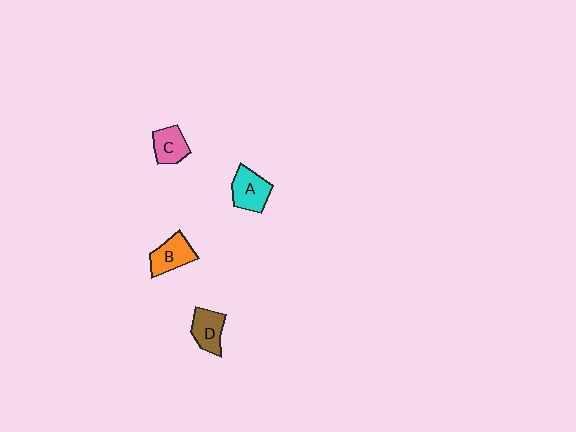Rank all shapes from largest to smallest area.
From largest to smallest: A (cyan), B (orange), D (brown), C (pink).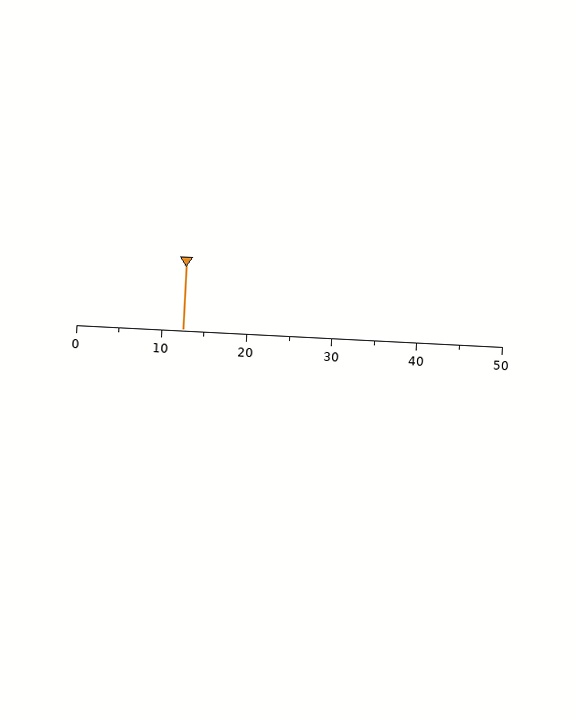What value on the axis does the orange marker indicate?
The marker indicates approximately 12.5.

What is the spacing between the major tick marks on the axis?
The major ticks are spaced 10 apart.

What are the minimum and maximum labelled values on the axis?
The axis runs from 0 to 50.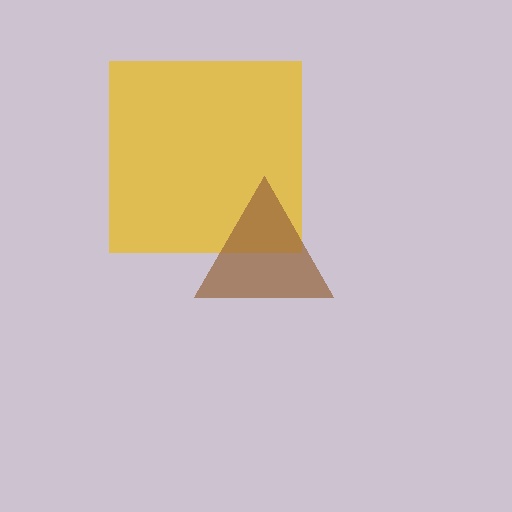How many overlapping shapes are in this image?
There are 2 overlapping shapes in the image.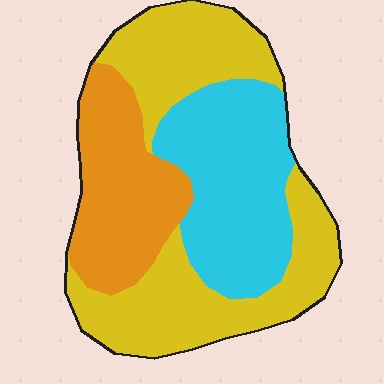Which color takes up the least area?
Orange, at roughly 25%.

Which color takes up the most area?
Yellow, at roughly 45%.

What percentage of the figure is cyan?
Cyan takes up between a quarter and a half of the figure.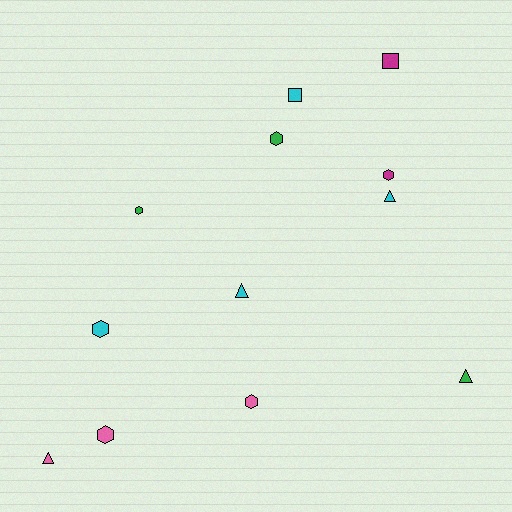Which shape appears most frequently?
Hexagon, with 6 objects.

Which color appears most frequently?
Cyan, with 4 objects.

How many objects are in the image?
There are 12 objects.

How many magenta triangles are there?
There are no magenta triangles.